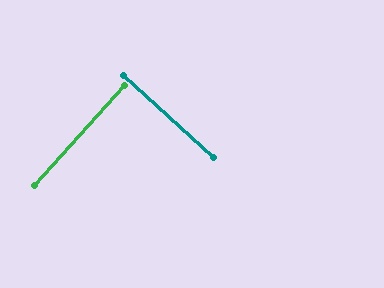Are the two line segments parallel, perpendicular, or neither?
Perpendicular — they meet at approximately 90°.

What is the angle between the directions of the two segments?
Approximately 90 degrees.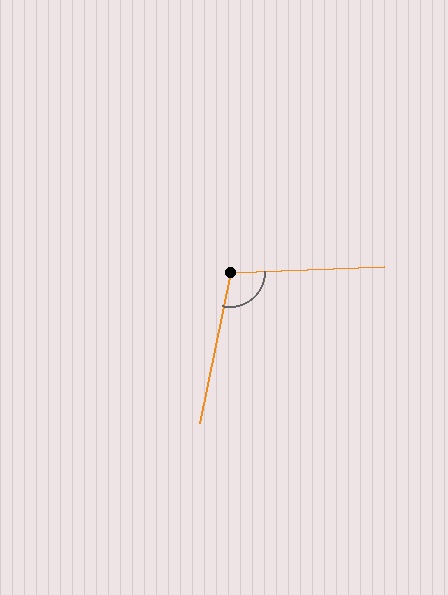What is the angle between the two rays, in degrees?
Approximately 104 degrees.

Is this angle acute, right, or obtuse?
It is obtuse.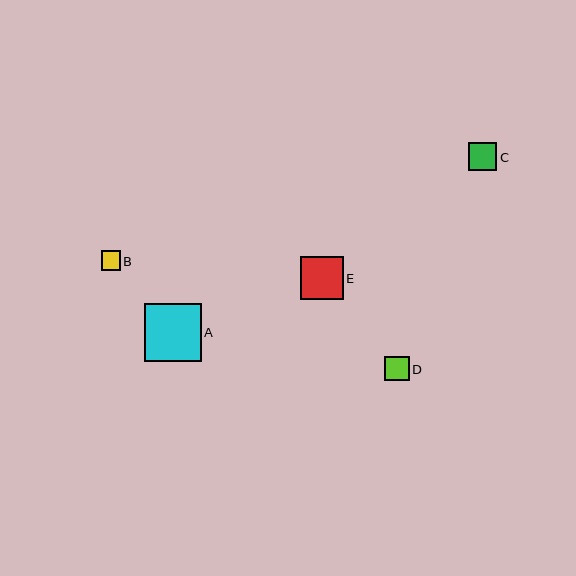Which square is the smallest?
Square B is the smallest with a size of approximately 19 pixels.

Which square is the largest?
Square A is the largest with a size of approximately 57 pixels.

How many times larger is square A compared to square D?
Square A is approximately 2.3 times the size of square D.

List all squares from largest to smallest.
From largest to smallest: A, E, C, D, B.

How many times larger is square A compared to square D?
Square A is approximately 2.3 times the size of square D.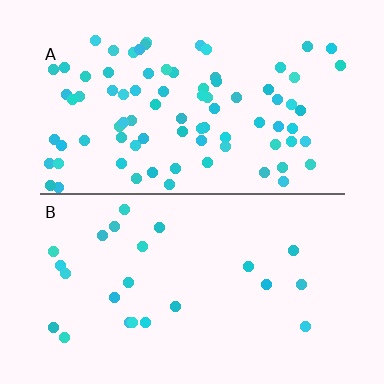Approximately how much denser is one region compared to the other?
Approximately 3.5× — region A over region B.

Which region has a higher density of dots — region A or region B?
A (the top).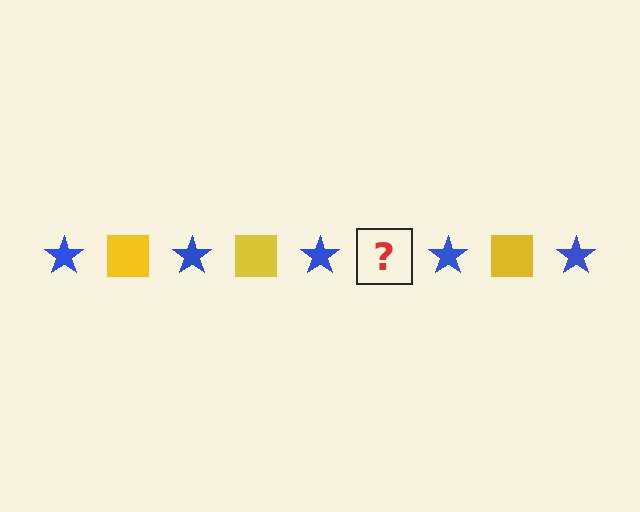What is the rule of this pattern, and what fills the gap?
The rule is that the pattern alternates between blue star and yellow square. The gap should be filled with a yellow square.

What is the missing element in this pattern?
The missing element is a yellow square.